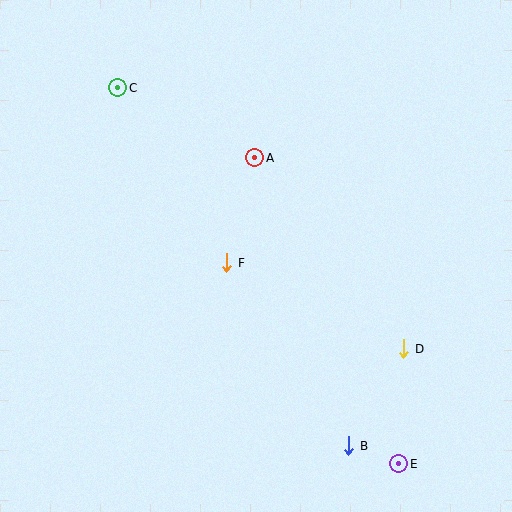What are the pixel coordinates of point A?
Point A is at (255, 158).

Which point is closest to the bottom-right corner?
Point E is closest to the bottom-right corner.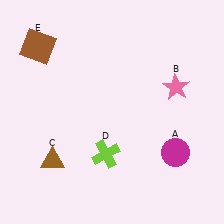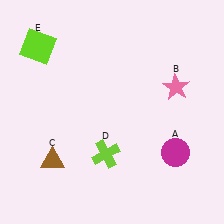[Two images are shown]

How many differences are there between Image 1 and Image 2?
There is 1 difference between the two images.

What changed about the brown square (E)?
In Image 1, E is brown. In Image 2, it changed to lime.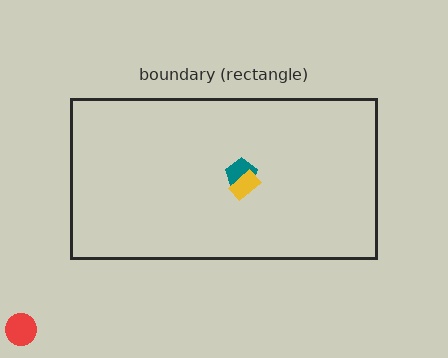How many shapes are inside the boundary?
2 inside, 1 outside.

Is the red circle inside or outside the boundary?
Outside.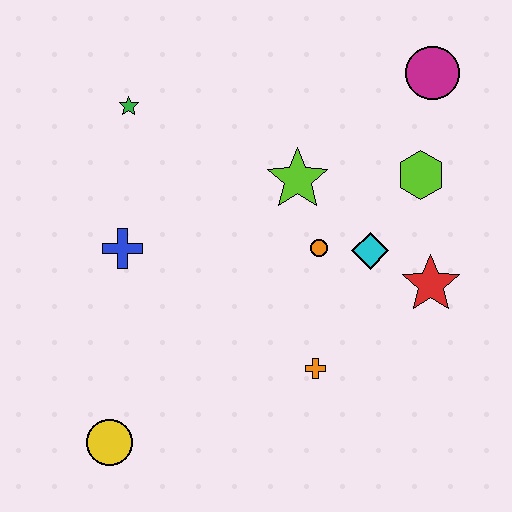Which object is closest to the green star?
The blue cross is closest to the green star.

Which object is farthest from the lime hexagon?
The yellow circle is farthest from the lime hexagon.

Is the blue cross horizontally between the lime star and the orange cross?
No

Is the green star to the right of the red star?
No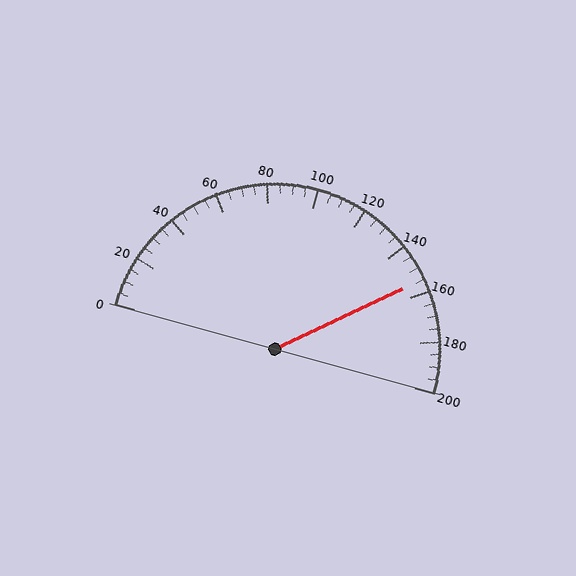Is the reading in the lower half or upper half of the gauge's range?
The reading is in the upper half of the range (0 to 200).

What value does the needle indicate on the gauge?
The needle indicates approximately 155.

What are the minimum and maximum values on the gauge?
The gauge ranges from 0 to 200.